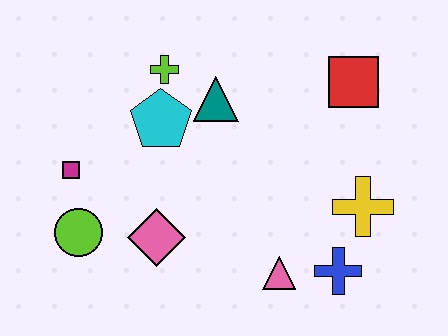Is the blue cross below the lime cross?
Yes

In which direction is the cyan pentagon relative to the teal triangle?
The cyan pentagon is to the left of the teal triangle.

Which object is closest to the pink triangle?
The blue cross is closest to the pink triangle.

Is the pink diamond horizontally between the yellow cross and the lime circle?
Yes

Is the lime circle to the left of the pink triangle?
Yes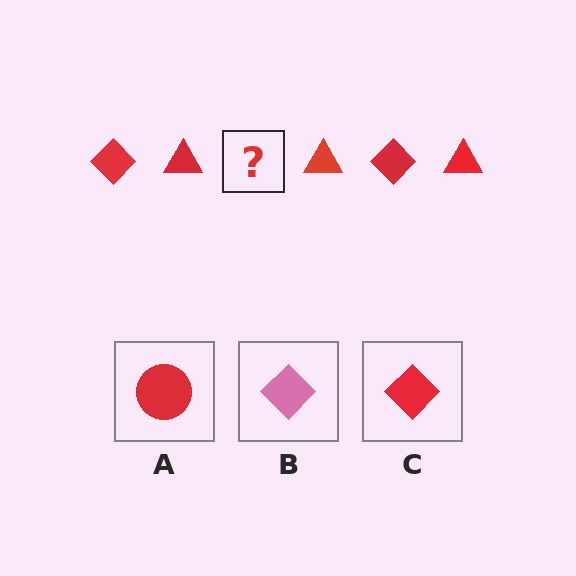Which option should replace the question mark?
Option C.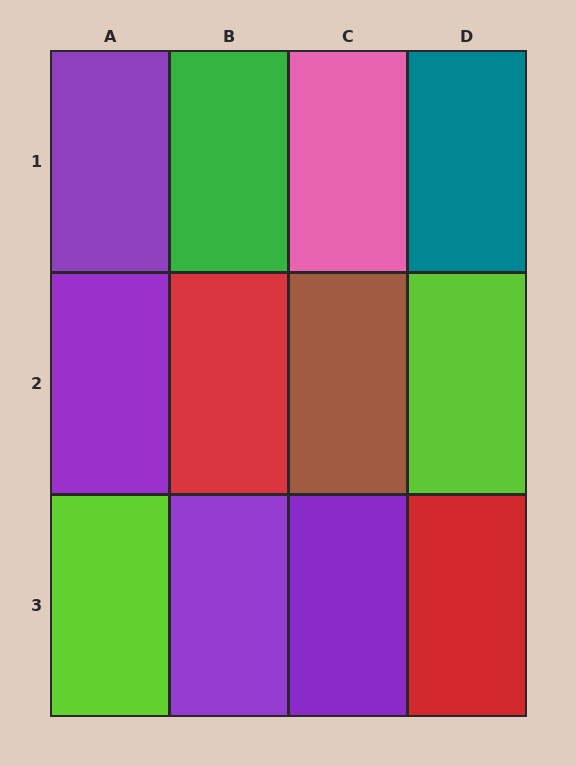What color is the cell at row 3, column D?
Red.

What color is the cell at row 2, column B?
Red.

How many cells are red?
2 cells are red.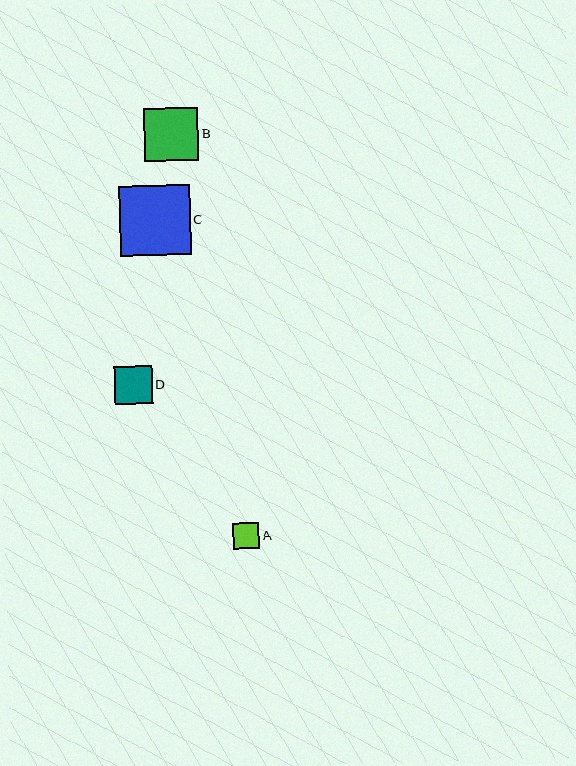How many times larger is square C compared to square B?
Square C is approximately 1.3 times the size of square B.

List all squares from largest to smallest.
From largest to smallest: C, B, D, A.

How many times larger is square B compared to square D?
Square B is approximately 1.4 times the size of square D.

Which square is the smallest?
Square A is the smallest with a size of approximately 27 pixels.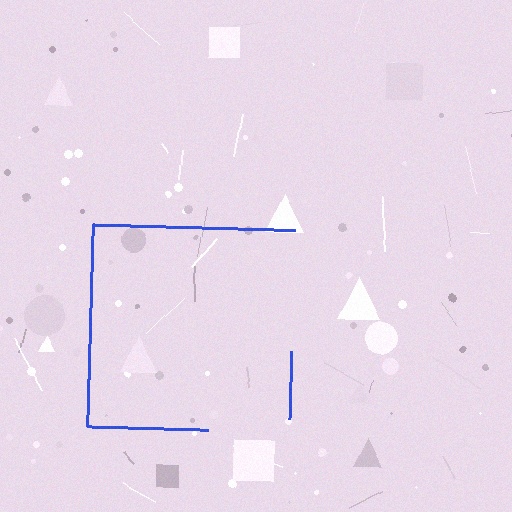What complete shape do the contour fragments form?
The contour fragments form a square.